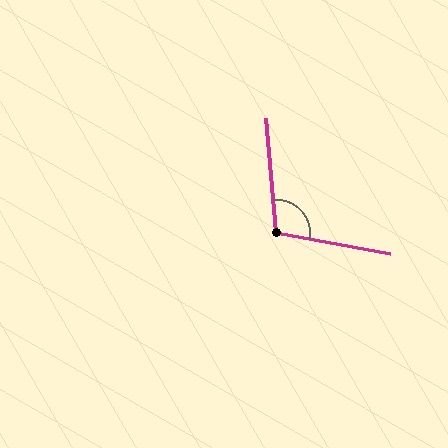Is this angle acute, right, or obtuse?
It is obtuse.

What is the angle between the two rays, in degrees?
Approximately 105 degrees.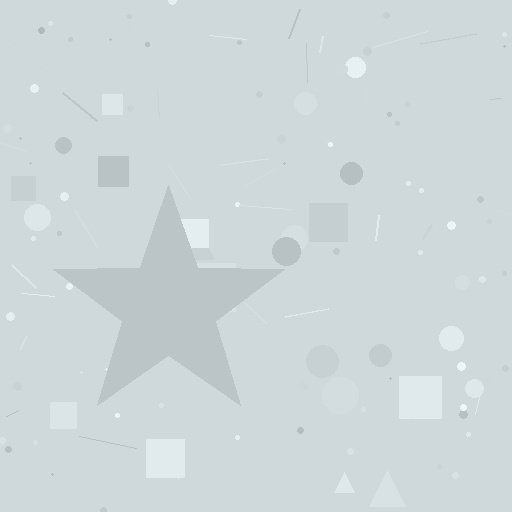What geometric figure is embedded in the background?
A star is embedded in the background.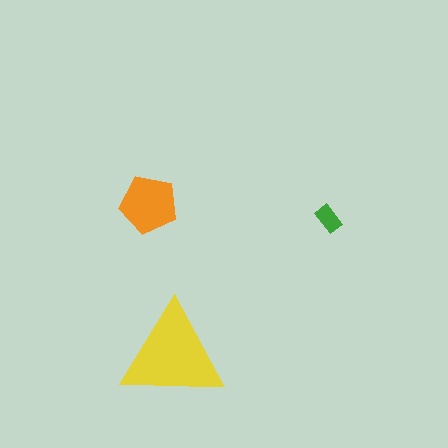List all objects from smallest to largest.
The green rectangle, the orange pentagon, the yellow triangle.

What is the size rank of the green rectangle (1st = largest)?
3rd.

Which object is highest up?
The orange pentagon is topmost.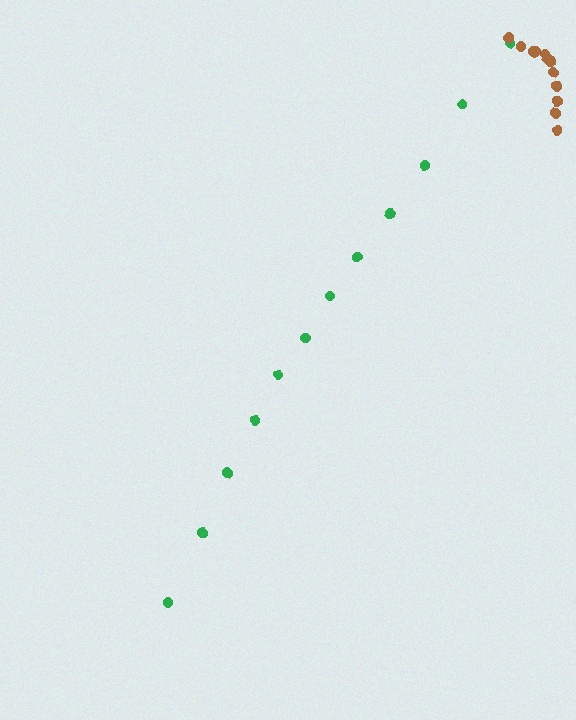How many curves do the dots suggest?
There are 2 distinct paths.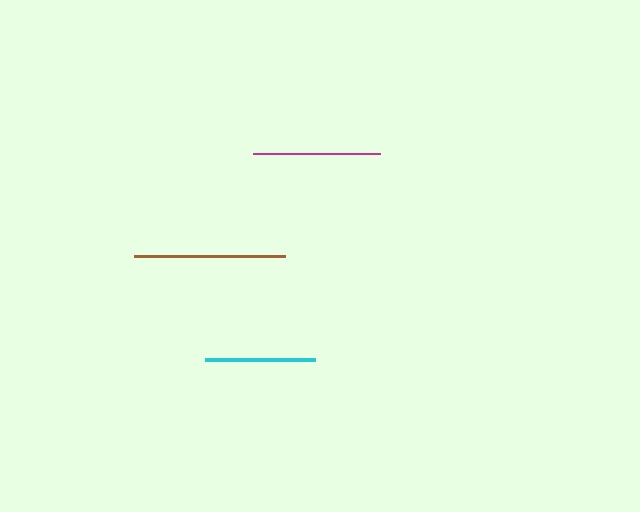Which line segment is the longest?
The brown line is the longest at approximately 150 pixels.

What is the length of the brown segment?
The brown segment is approximately 150 pixels long.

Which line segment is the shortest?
The cyan line is the shortest at approximately 109 pixels.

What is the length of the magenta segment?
The magenta segment is approximately 127 pixels long.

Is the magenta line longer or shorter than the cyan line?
The magenta line is longer than the cyan line.